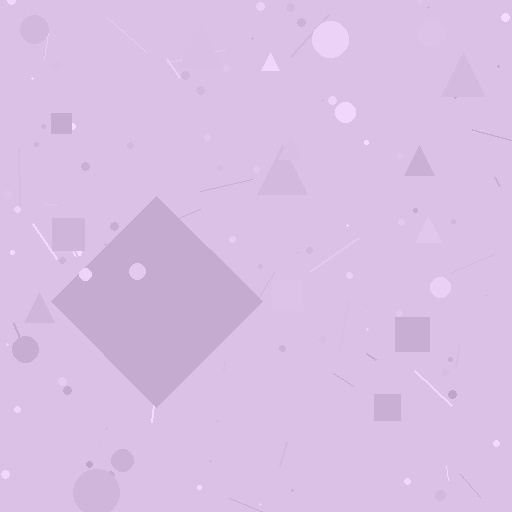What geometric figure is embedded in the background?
A diamond is embedded in the background.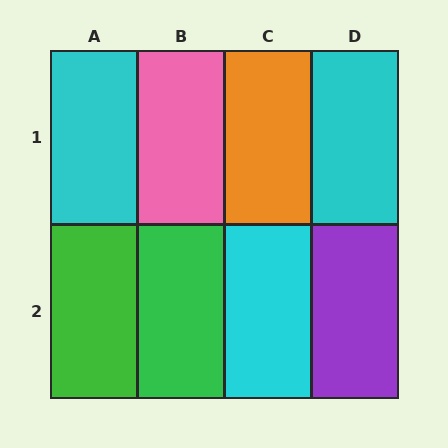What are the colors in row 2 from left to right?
Green, green, cyan, purple.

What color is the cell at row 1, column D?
Cyan.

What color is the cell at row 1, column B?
Pink.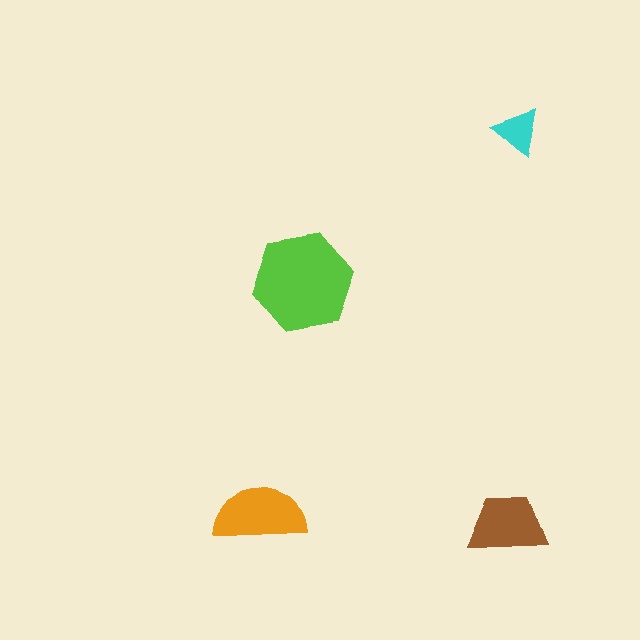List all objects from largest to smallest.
The lime hexagon, the orange semicircle, the brown trapezoid, the cyan triangle.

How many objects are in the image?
There are 4 objects in the image.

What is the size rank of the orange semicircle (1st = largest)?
2nd.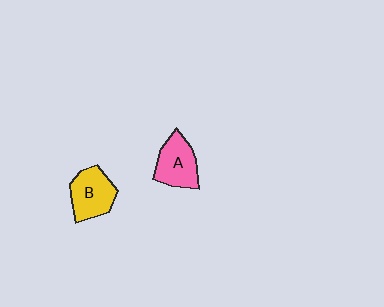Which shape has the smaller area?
Shape A (pink).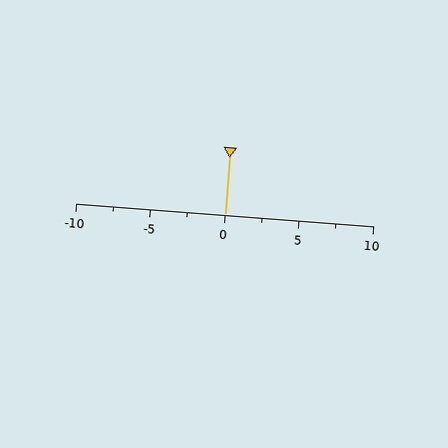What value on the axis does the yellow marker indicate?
The marker indicates approximately 0.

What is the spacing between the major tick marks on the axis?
The major ticks are spaced 5 apart.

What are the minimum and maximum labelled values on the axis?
The axis runs from -10 to 10.